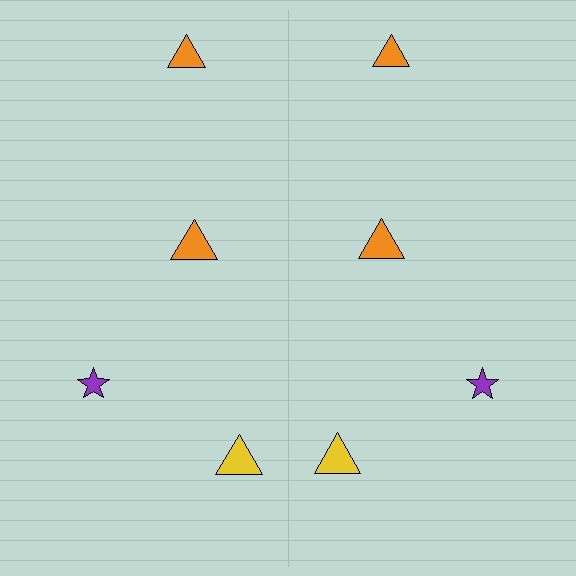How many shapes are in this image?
There are 8 shapes in this image.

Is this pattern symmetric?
Yes, this pattern has bilateral (reflection) symmetry.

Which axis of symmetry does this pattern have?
The pattern has a vertical axis of symmetry running through the center of the image.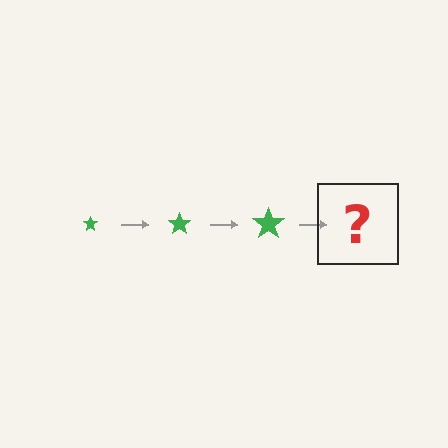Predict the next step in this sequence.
The next step is a green star, larger than the previous one.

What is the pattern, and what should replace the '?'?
The pattern is that the star gets progressively larger each step. The '?' should be a green star, larger than the previous one.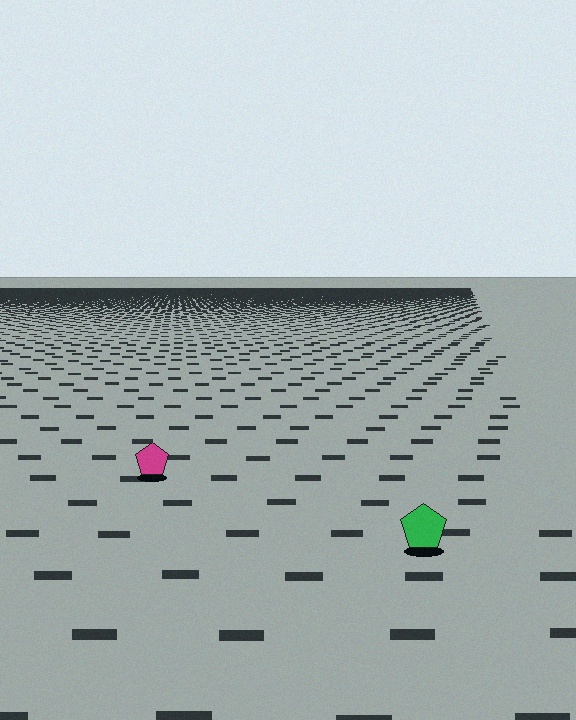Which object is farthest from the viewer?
The magenta pentagon is farthest from the viewer. It appears smaller and the ground texture around it is denser.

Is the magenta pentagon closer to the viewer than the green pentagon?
No. The green pentagon is closer — you can tell from the texture gradient: the ground texture is coarser near it.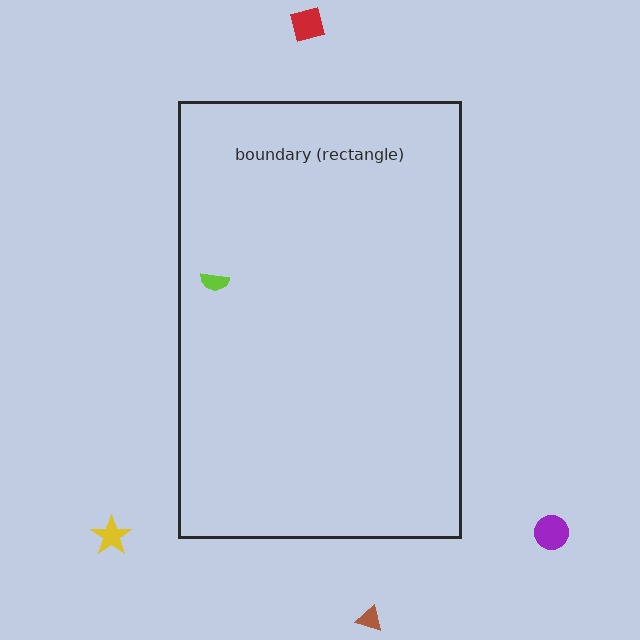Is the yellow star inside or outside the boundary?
Outside.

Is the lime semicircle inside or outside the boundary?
Inside.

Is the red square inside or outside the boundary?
Outside.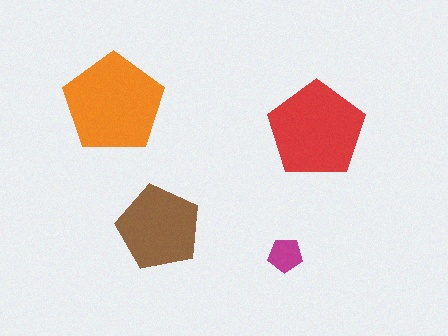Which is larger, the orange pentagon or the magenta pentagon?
The orange one.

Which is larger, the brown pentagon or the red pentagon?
The red one.